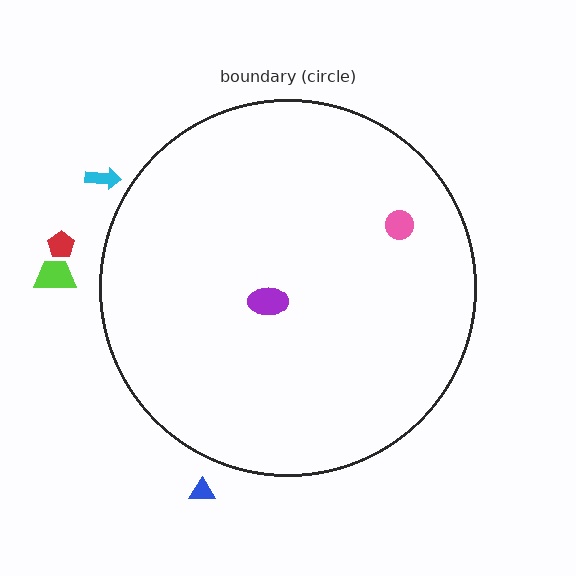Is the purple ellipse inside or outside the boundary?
Inside.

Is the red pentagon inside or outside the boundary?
Outside.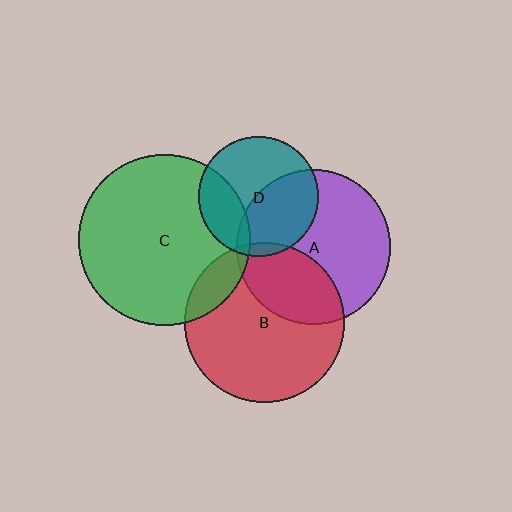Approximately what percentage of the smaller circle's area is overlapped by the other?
Approximately 45%.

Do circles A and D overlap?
Yes.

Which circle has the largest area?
Circle C (green).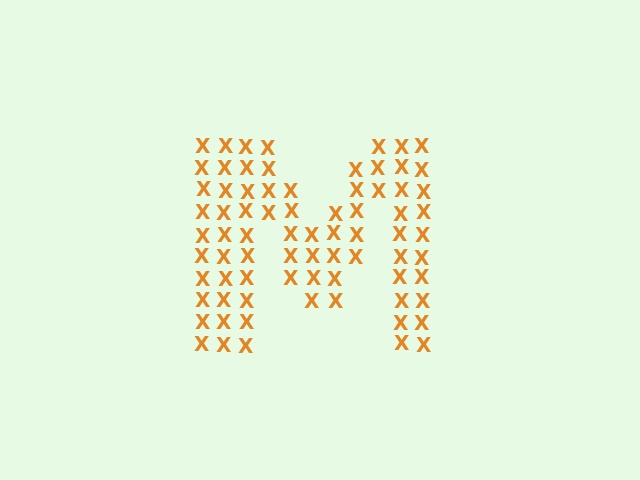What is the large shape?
The large shape is the letter M.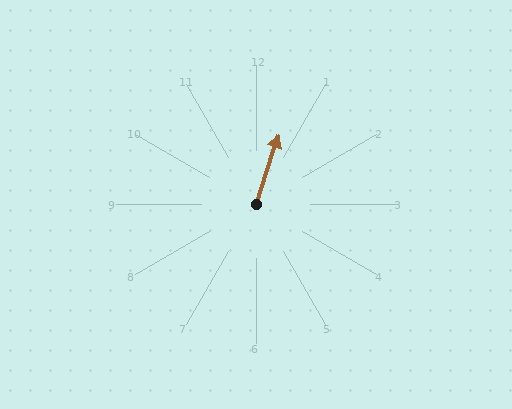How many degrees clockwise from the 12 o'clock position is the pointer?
Approximately 18 degrees.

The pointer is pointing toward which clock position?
Roughly 1 o'clock.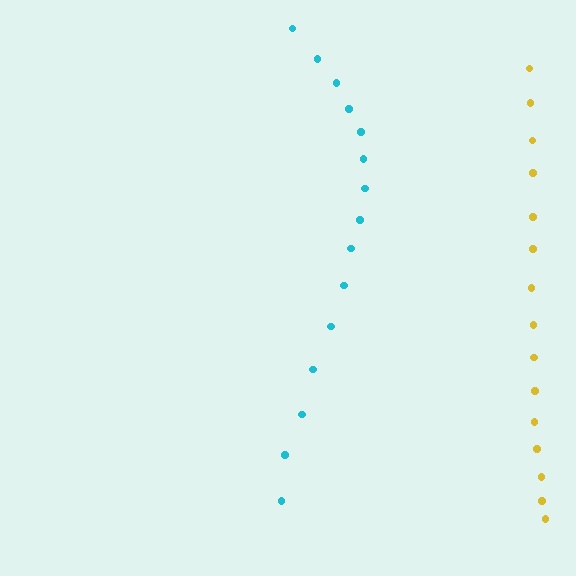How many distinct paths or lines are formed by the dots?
There are 2 distinct paths.